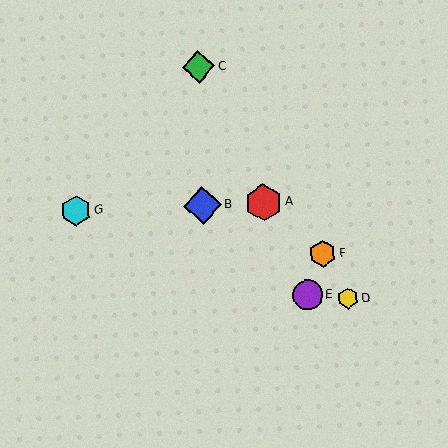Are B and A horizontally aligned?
Yes, both are at y≈205.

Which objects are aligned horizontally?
Objects A, B, G are aligned horizontally.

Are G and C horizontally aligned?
No, G is at y≈211 and C is at y≈67.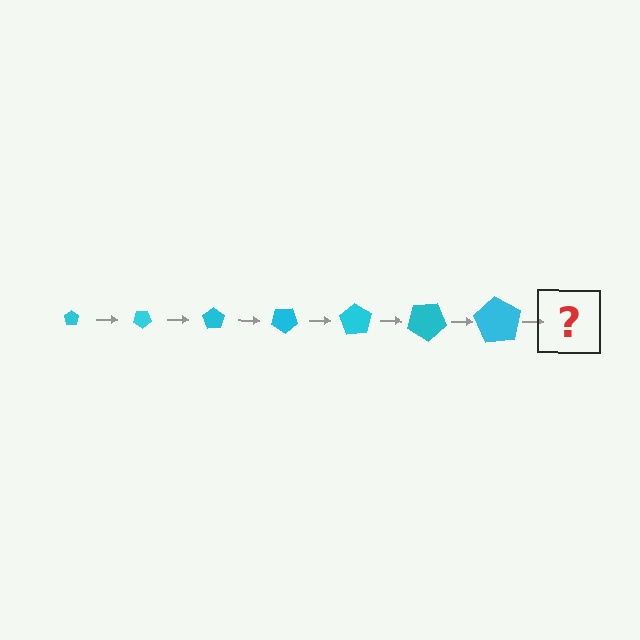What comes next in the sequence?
The next element should be a pentagon, larger than the previous one and rotated 245 degrees from the start.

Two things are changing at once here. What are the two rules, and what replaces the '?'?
The two rules are that the pentagon grows larger each step and it rotates 35 degrees each step. The '?' should be a pentagon, larger than the previous one and rotated 245 degrees from the start.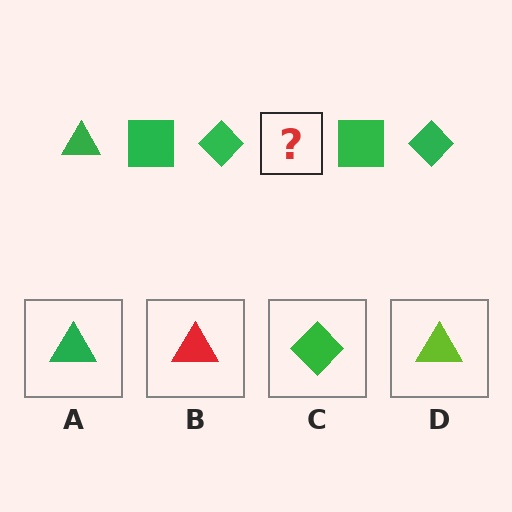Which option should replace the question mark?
Option A.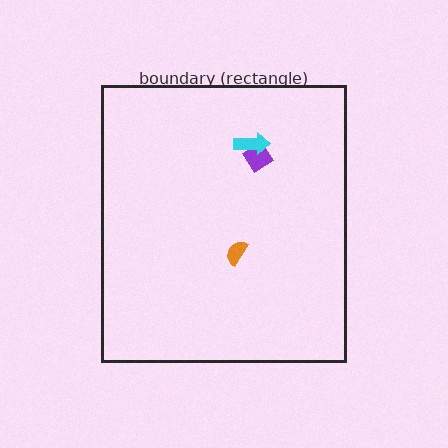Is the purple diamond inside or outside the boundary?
Inside.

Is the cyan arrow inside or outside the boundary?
Inside.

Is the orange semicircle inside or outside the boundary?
Inside.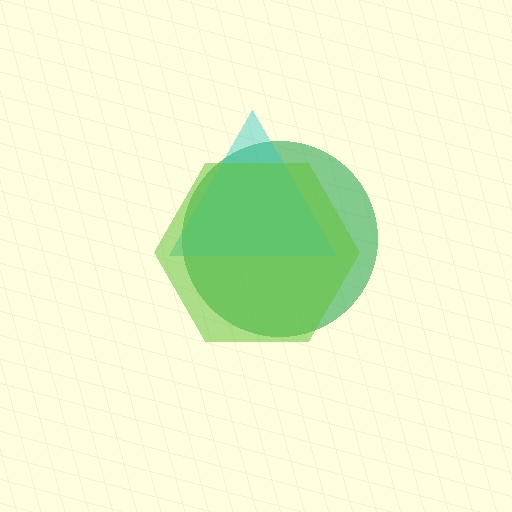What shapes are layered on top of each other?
The layered shapes are: a green circle, a cyan triangle, a lime hexagon.